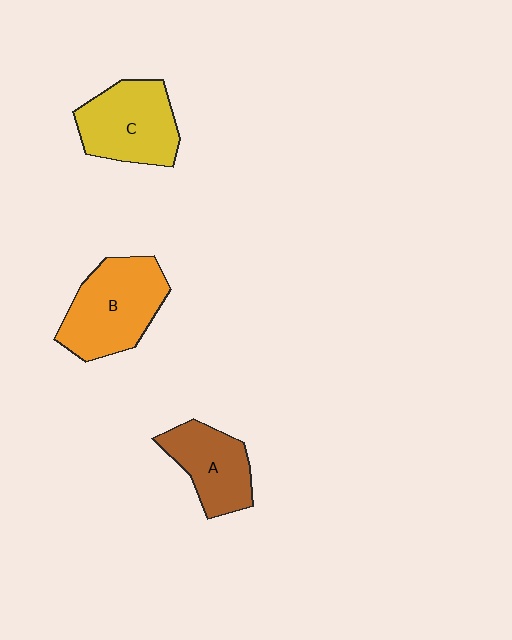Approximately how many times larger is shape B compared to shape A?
Approximately 1.4 times.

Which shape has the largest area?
Shape B (orange).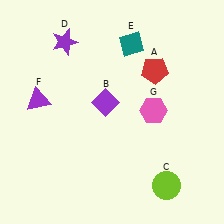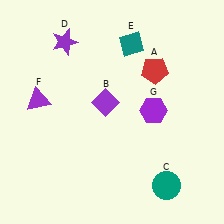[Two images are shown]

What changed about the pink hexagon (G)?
In Image 1, G is pink. In Image 2, it changed to purple.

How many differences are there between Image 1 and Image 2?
There are 2 differences between the two images.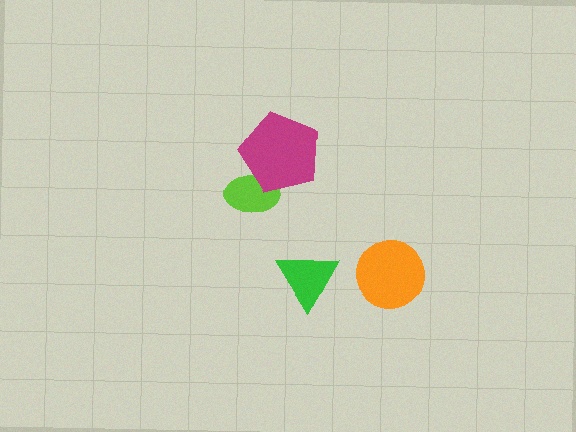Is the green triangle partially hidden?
No, no other shape covers it.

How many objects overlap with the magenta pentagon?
1 object overlaps with the magenta pentagon.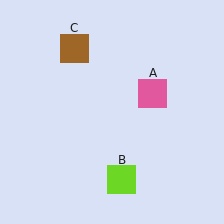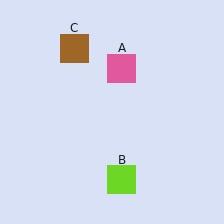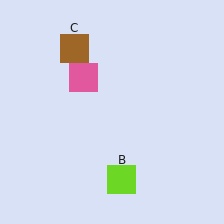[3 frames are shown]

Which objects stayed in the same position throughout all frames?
Lime square (object B) and brown square (object C) remained stationary.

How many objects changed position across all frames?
1 object changed position: pink square (object A).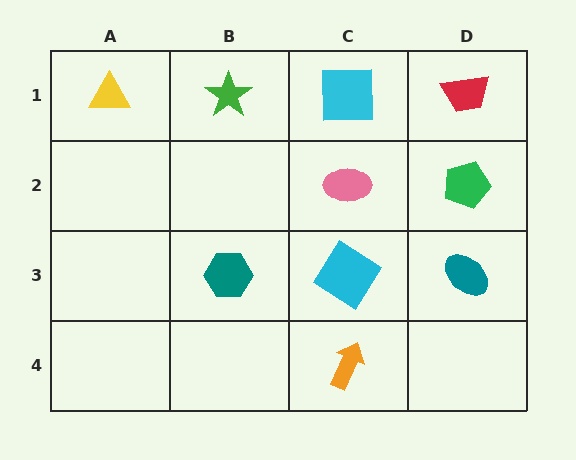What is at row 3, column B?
A teal hexagon.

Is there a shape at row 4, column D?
No, that cell is empty.